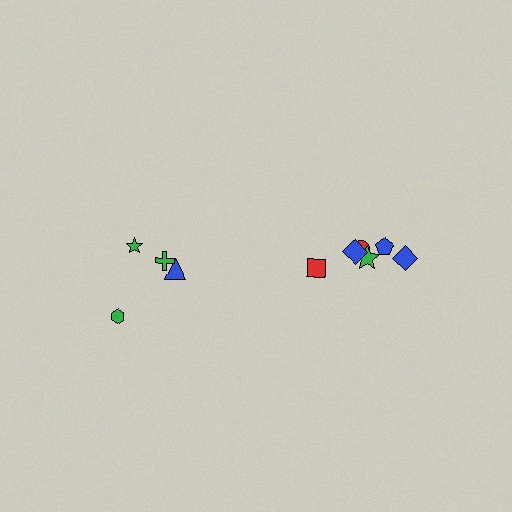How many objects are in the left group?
There are 4 objects.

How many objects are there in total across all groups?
There are 10 objects.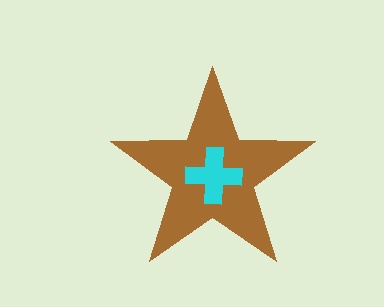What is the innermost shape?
The cyan cross.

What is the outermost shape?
The brown star.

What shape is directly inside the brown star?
The cyan cross.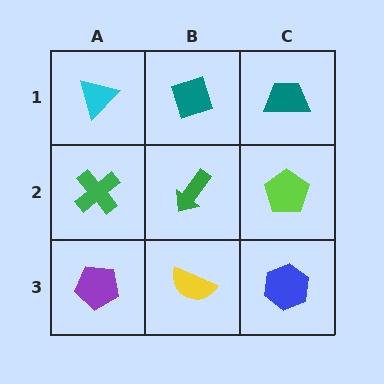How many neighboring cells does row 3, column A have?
2.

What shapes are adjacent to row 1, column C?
A lime pentagon (row 2, column C), a teal diamond (row 1, column B).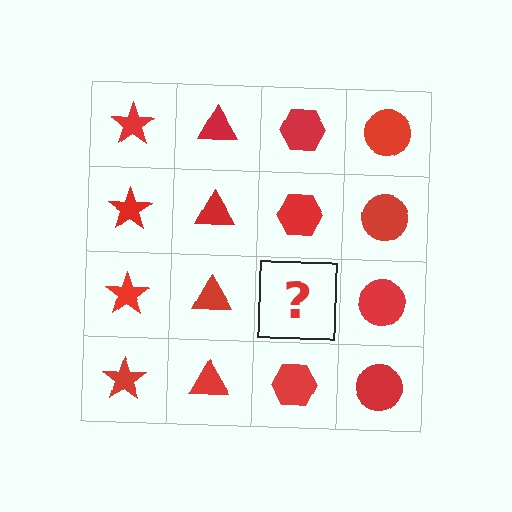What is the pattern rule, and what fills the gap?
The rule is that each column has a consistent shape. The gap should be filled with a red hexagon.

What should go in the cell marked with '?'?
The missing cell should contain a red hexagon.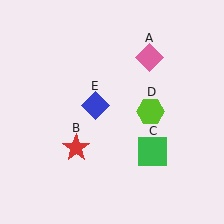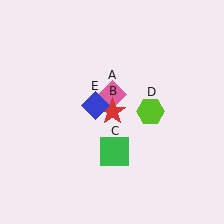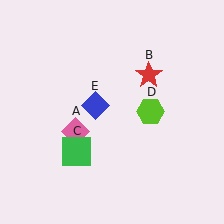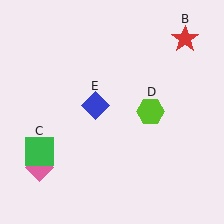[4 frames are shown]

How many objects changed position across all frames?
3 objects changed position: pink diamond (object A), red star (object B), green square (object C).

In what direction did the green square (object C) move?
The green square (object C) moved left.